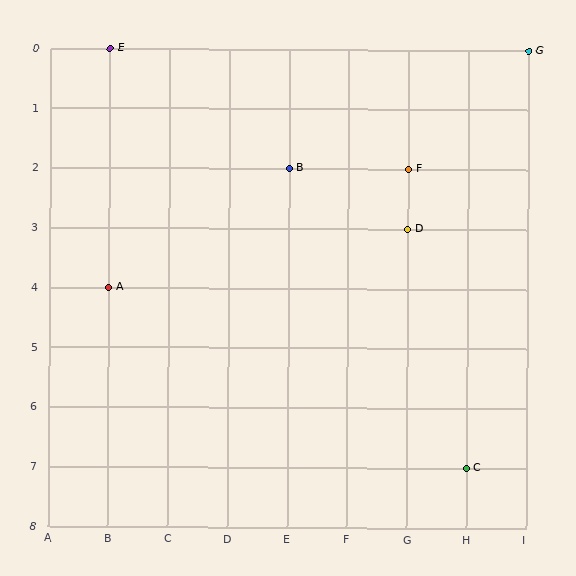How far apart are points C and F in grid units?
Points C and F are 1 column and 5 rows apart (about 5.1 grid units diagonally).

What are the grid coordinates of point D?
Point D is at grid coordinates (G, 3).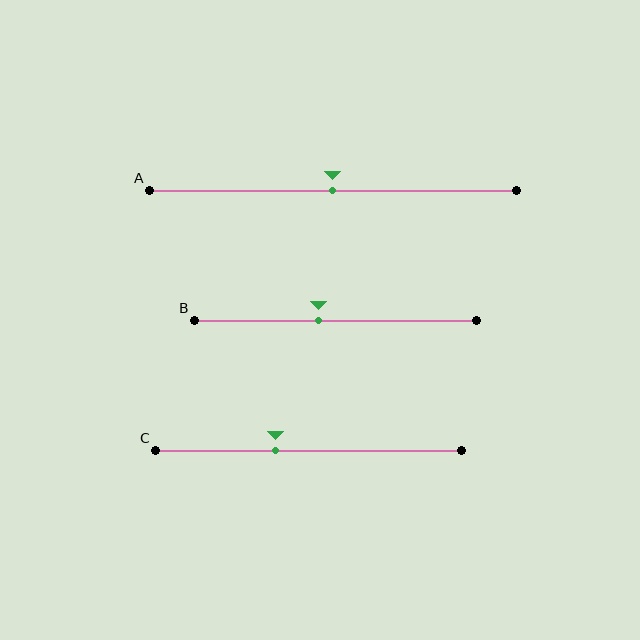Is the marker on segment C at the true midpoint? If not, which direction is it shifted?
No, the marker on segment C is shifted to the left by about 11% of the segment length.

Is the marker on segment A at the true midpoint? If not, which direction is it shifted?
Yes, the marker on segment A is at the true midpoint.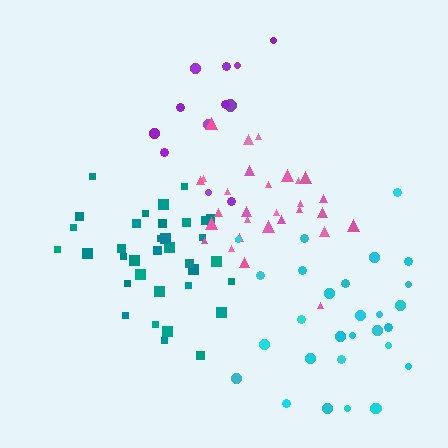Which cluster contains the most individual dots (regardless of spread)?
Teal (35).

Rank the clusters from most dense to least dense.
teal, pink, purple, cyan.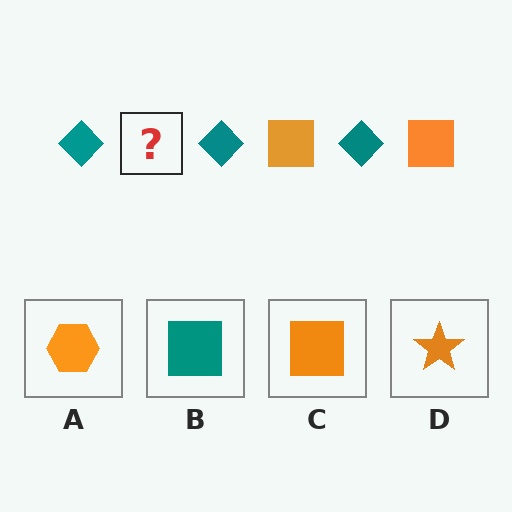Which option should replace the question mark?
Option C.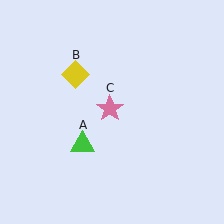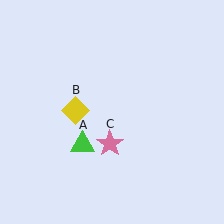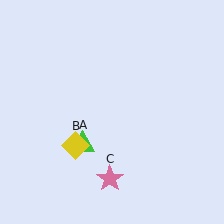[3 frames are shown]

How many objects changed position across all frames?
2 objects changed position: yellow diamond (object B), pink star (object C).